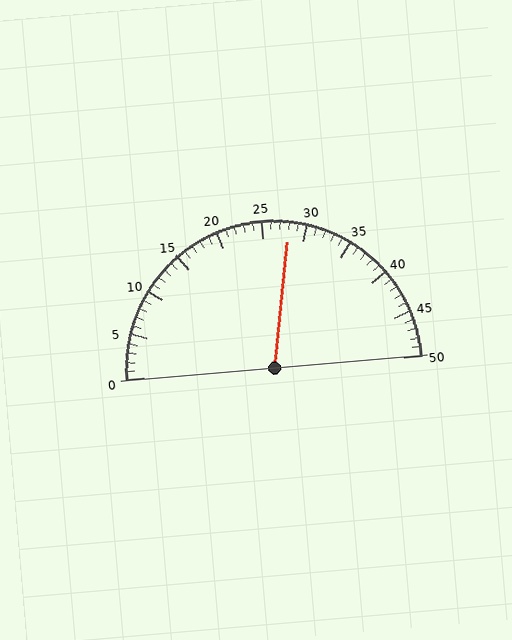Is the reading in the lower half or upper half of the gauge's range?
The reading is in the upper half of the range (0 to 50).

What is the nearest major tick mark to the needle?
The nearest major tick mark is 30.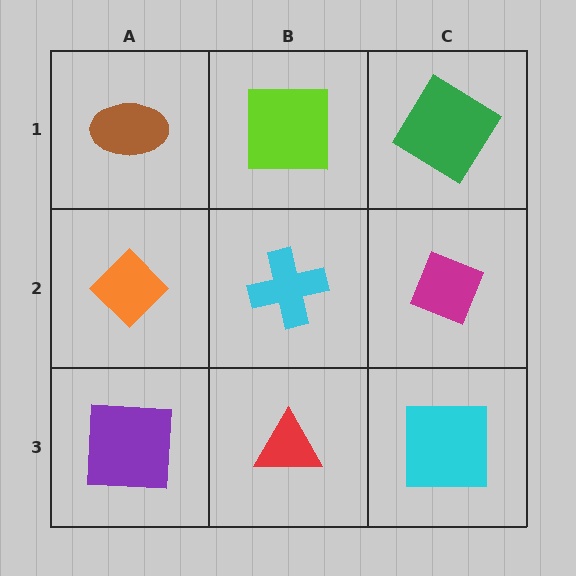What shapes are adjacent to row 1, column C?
A magenta diamond (row 2, column C), a lime square (row 1, column B).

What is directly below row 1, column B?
A cyan cross.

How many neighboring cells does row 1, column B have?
3.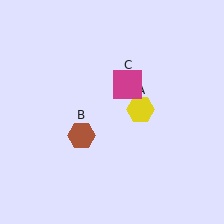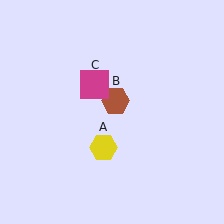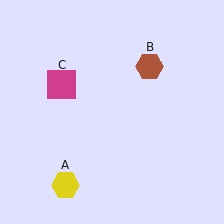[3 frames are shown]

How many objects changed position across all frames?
3 objects changed position: yellow hexagon (object A), brown hexagon (object B), magenta square (object C).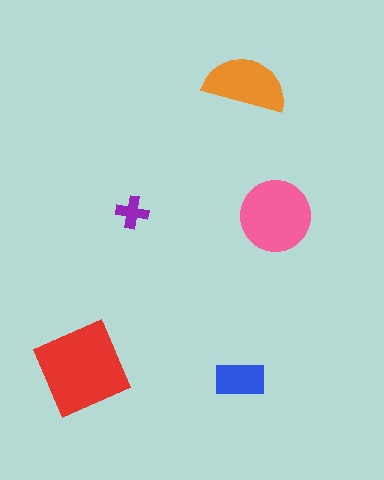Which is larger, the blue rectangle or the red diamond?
The red diamond.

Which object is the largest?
The red diamond.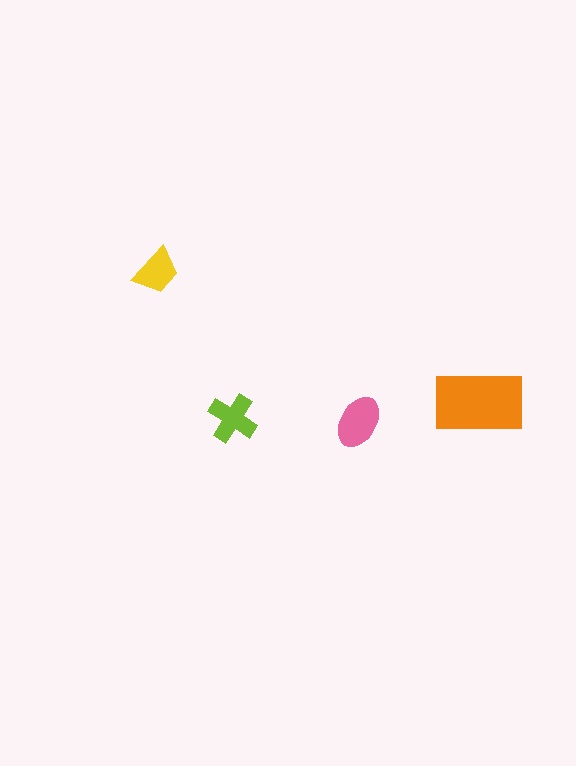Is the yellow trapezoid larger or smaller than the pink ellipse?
Smaller.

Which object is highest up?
The yellow trapezoid is topmost.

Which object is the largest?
The orange rectangle.